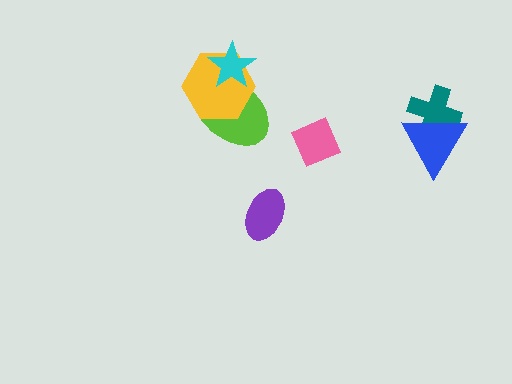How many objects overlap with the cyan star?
2 objects overlap with the cyan star.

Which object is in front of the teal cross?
The blue triangle is in front of the teal cross.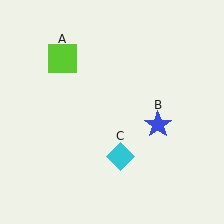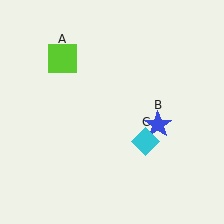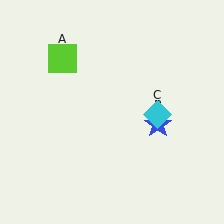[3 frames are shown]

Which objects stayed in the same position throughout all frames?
Lime square (object A) and blue star (object B) remained stationary.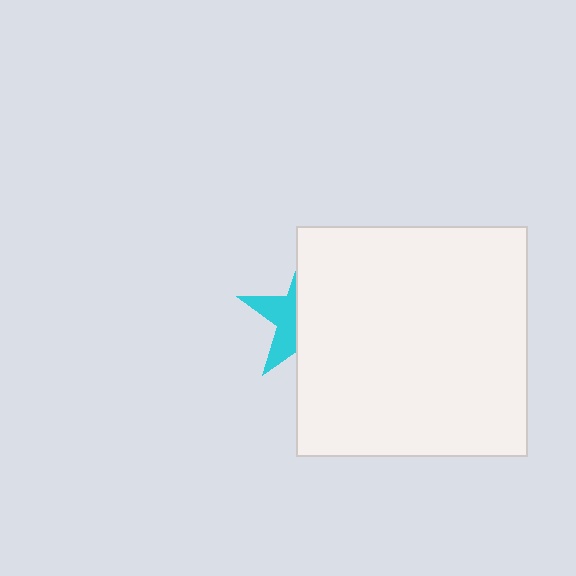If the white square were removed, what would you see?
You would see the complete cyan star.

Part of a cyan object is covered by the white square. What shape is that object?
It is a star.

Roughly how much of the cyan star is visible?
A small part of it is visible (roughly 37%).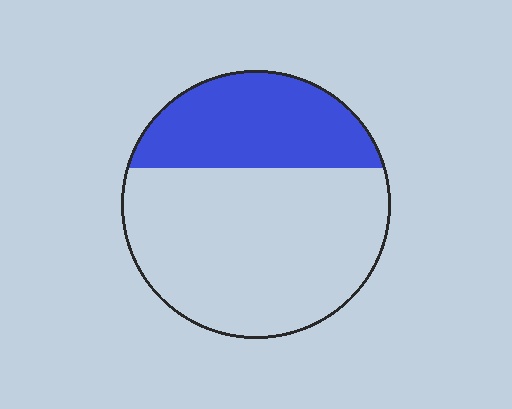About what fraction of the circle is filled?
About one third (1/3).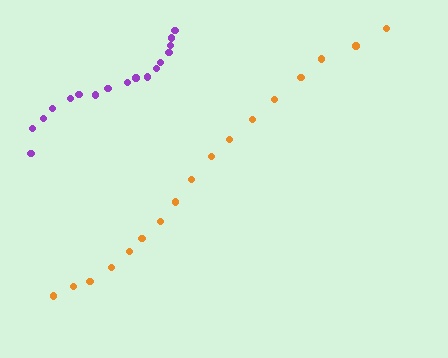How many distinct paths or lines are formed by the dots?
There are 2 distinct paths.